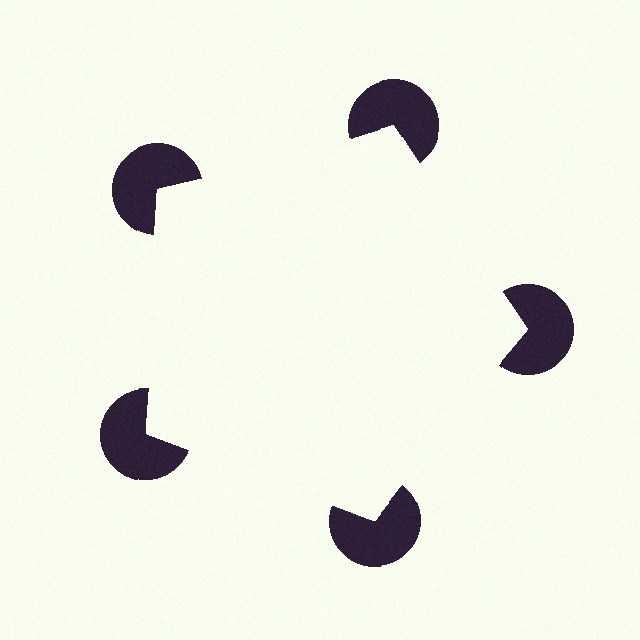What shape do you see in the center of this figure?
An illusory pentagon — its edges are inferred from the aligned wedge cuts in the pac-man discs, not physically drawn.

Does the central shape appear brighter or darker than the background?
It typically appears slightly brighter than the background, even though no actual brightness change is drawn.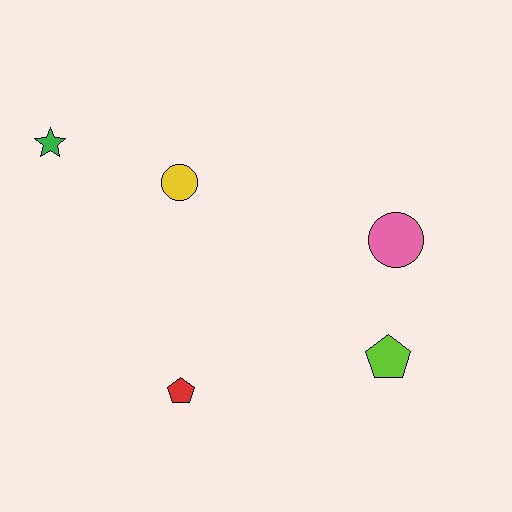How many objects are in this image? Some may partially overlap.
There are 5 objects.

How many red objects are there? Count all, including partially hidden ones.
There is 1 red object.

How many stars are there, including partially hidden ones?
There is 1 star.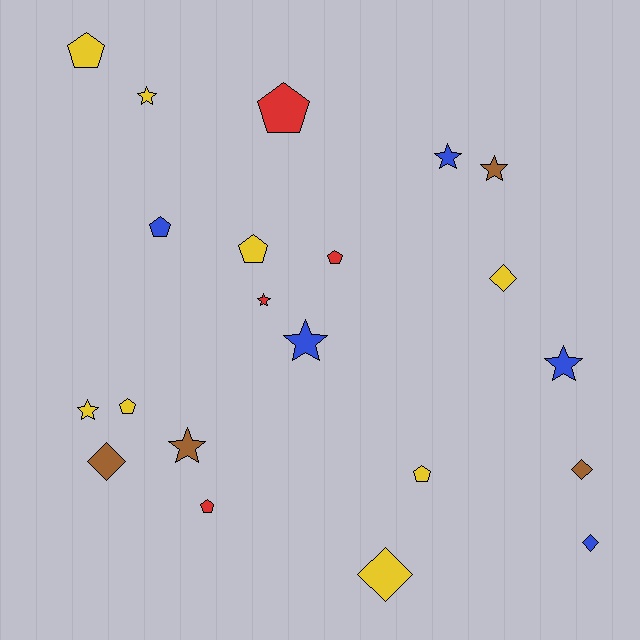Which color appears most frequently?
Yellow, with 8 objects.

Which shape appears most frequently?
Pentagon, with 8 objects.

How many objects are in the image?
There are 21 objects.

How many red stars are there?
There is 1 red star.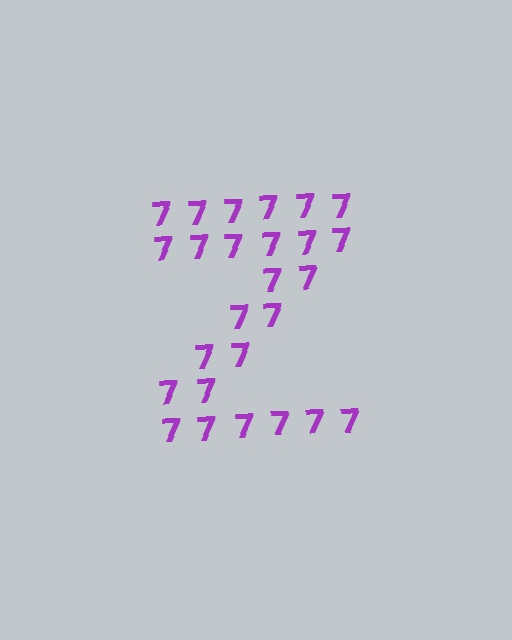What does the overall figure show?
The overall figure shows the letter Z.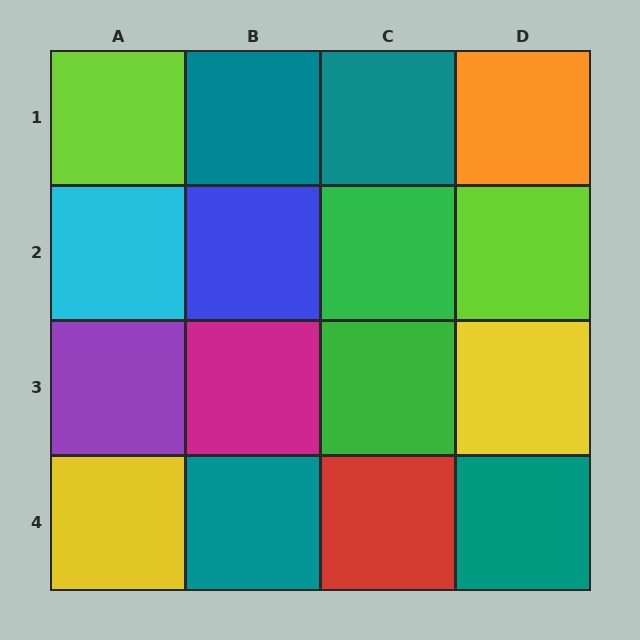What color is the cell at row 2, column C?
Green.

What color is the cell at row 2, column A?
Cyan.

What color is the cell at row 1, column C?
Teal.